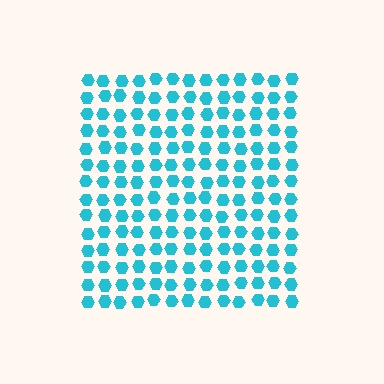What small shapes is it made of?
It is made of small hexagons.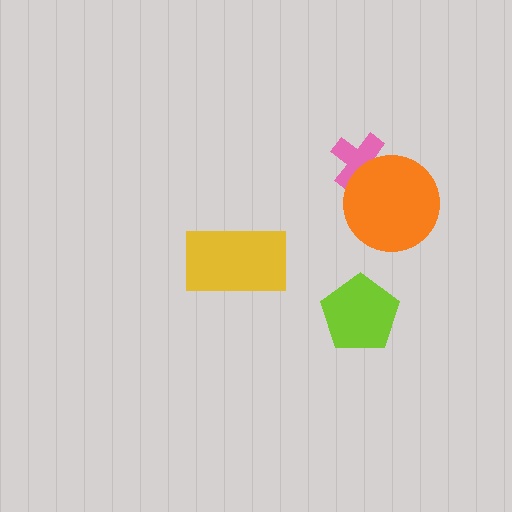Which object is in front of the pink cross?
The orange circle is in front of the pink cross.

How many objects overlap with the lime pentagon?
0 objects overlap with the lime pentagon.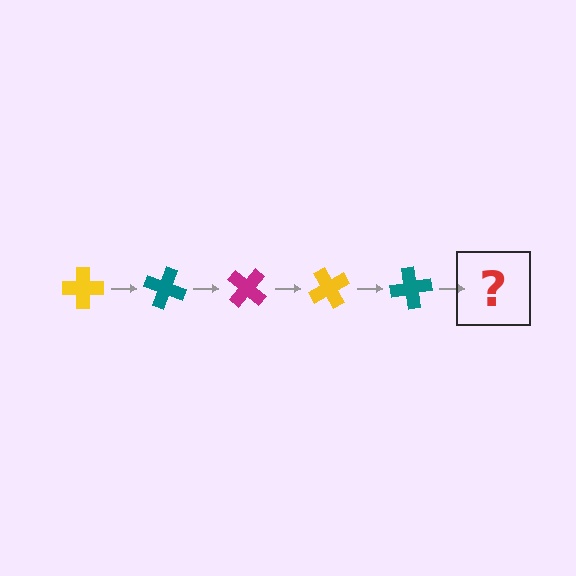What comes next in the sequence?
The next element should be a magenta cross, rotated 100 degrees from the start.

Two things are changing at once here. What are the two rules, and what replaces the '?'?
The two rules are that it rotates 20 degrees each step and the color cycles through yellow, teal, and magenta. The '?' should be a magenta cross, rotated 100 degrees from the start.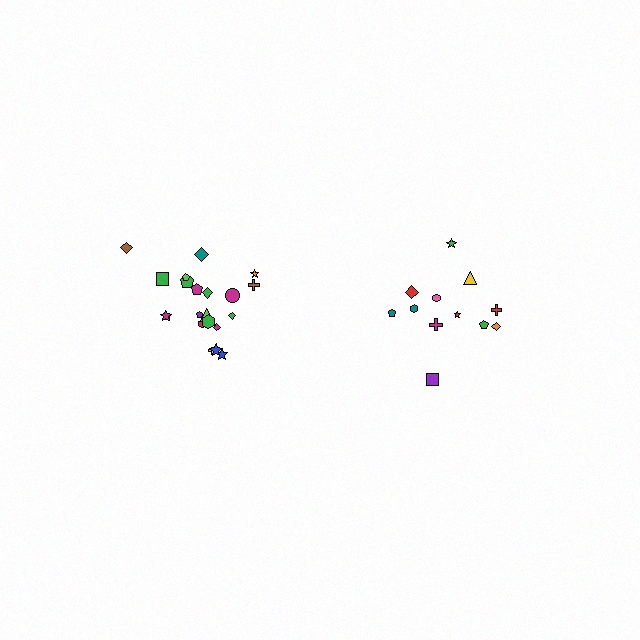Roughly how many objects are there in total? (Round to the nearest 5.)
Roughly 35 objects in total.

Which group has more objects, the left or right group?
The left group.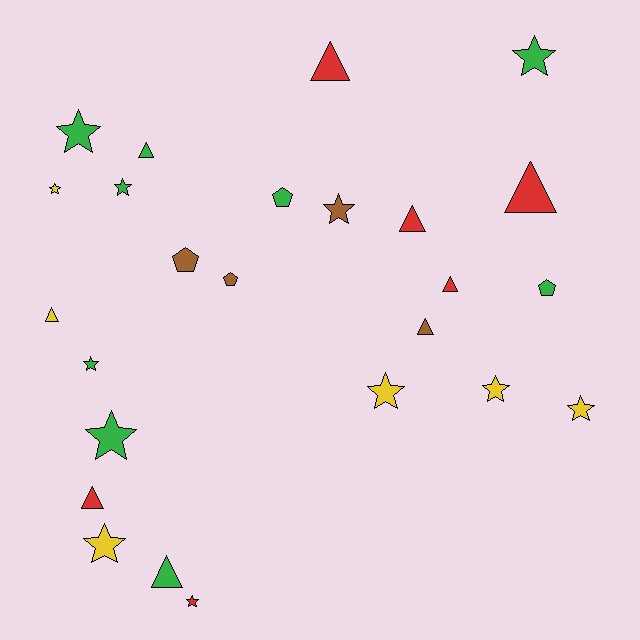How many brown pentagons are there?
There are 2 brown pentagons.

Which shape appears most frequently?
Star, with 12 objects.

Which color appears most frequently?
Green, with 9 objects.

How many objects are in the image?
There are 25 objects.